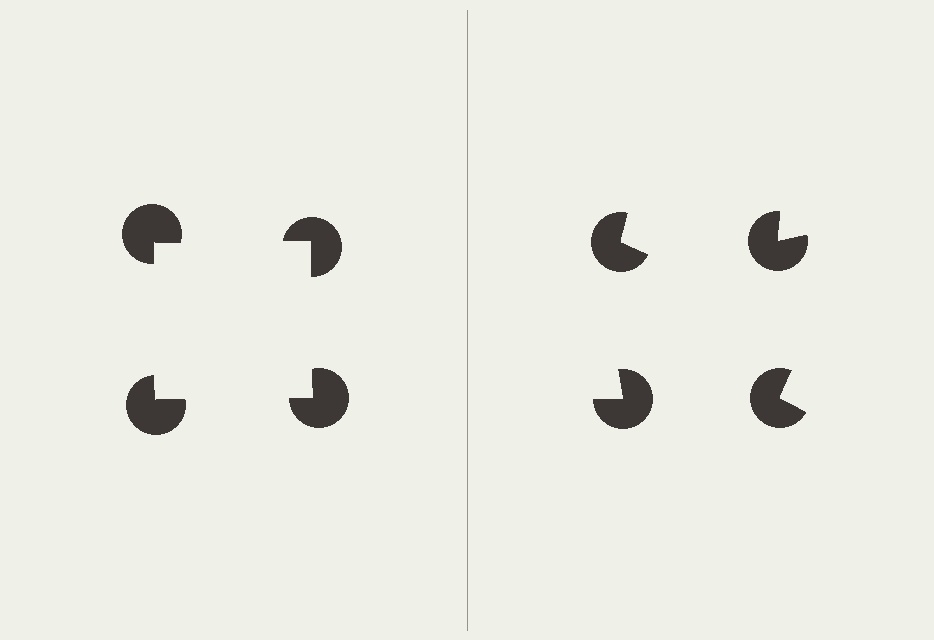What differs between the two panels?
The pac-man discs are positioned identically on both sides; only the wedge orientations differ. On the left they align to a square; on the right they are misaligned.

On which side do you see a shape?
An illusory square appears on the left side. On the right side the wedge cuts are rotated, so no coherent shape forms.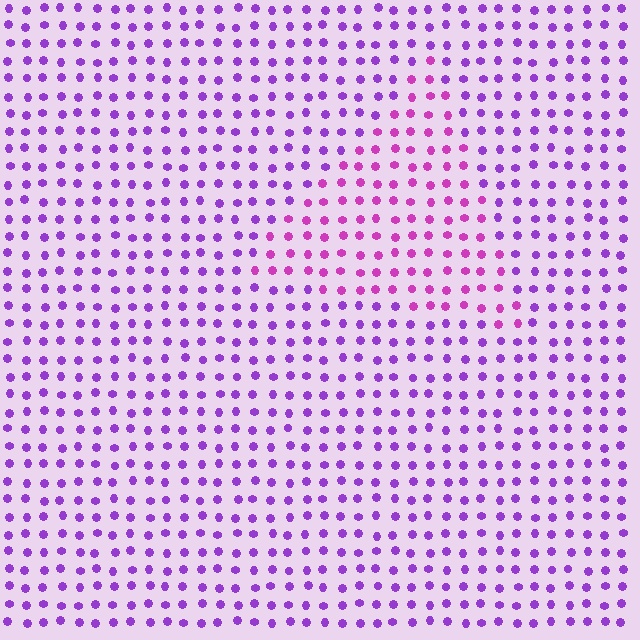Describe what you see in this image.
The image is filled with small purple elements in a uniform arrangement. A triangle-shaped region is visible where the elements are tinted to a slightly different hue, forming a subtle color boundary.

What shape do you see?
I see a triangle.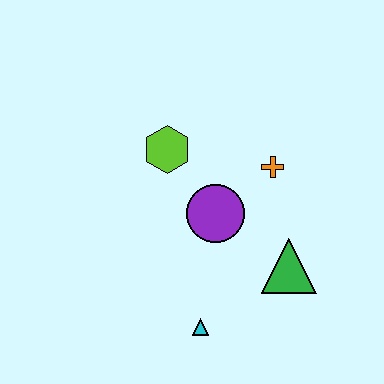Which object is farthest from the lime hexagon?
The cyan triangle is farthest from the lime hexagon.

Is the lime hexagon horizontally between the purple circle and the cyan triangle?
No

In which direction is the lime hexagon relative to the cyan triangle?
The lime hexagon is above the cyan triangle.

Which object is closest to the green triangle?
The purple circle is closest to the green triangle.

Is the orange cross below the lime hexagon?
Yes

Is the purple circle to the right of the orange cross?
No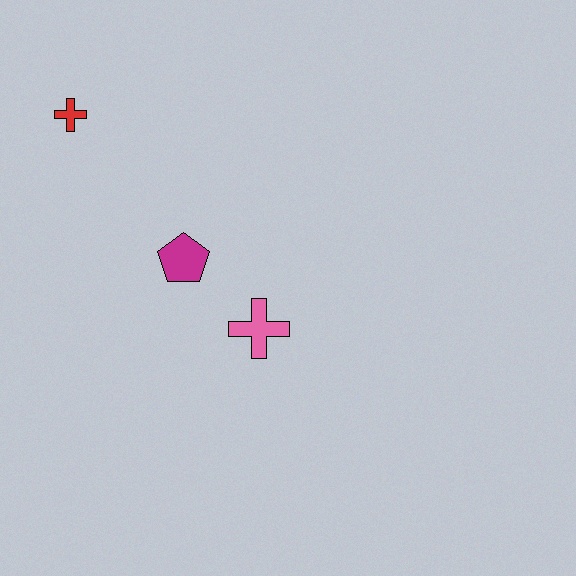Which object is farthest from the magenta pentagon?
The red cross is farthest from the magenta pentagon.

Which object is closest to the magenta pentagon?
The pink cross is closest to the magenta pentagon.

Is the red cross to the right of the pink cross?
No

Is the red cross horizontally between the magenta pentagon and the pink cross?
No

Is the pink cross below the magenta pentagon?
Yes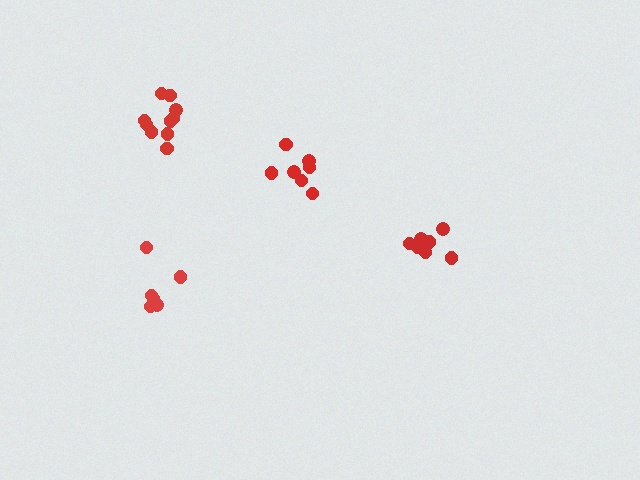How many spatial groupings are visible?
There are 4 spatial groupings.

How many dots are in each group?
Group 1: 7 dots, Group 2: 6 dots, Group 3: 7 dots, Group 4: 10 dots (30 total).